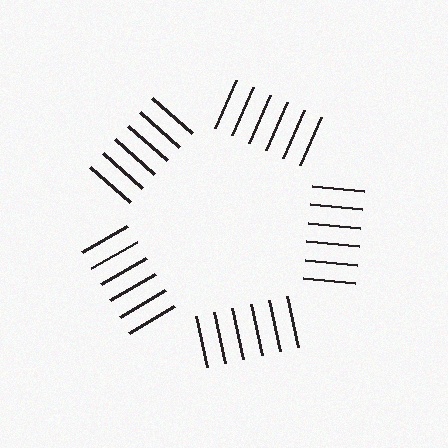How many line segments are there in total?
30 — 6 along each of the 5 edges.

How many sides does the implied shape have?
5 sides — the line-ends trace a pentagon.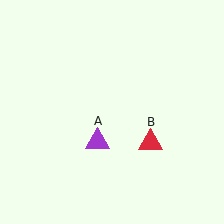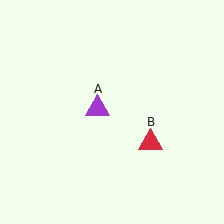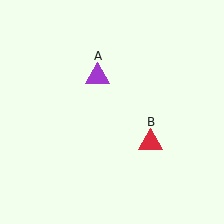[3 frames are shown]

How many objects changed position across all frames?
1 object changed position: purple triangle (object A).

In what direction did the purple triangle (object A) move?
The purple triangle (object A) moved up.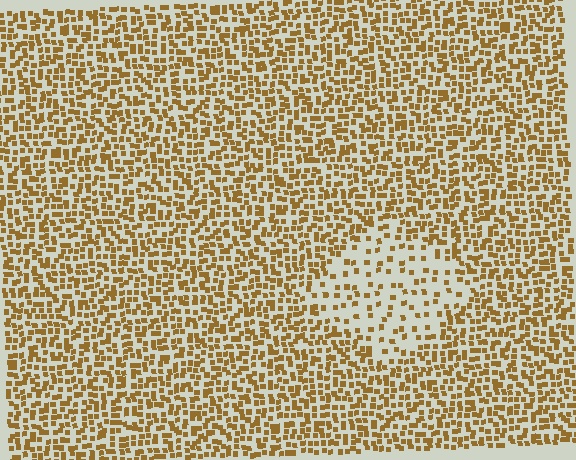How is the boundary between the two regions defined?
The boundary is defined by a change in element density (approximately 2.4x ratio). All elements are the same color, size, and shape.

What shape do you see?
I see a diamond.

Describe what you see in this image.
The image contains small brown elements arranged at two different densities. A diamond-shaped region is visible where the elements are less densely packed than the surrounding area.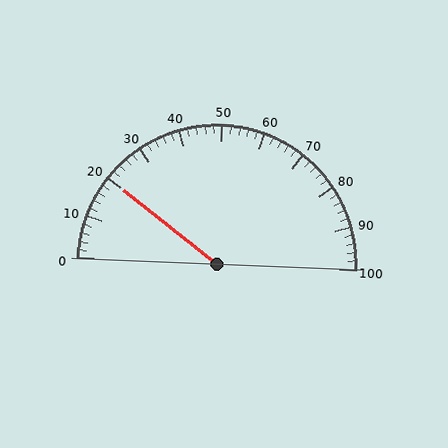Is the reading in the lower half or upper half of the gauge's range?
The reading is in the lower half of the range (0 to 100).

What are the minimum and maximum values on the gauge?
The gauge ranges from 0 to 100.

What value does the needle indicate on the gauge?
The needle indicates approximately 20.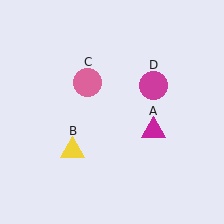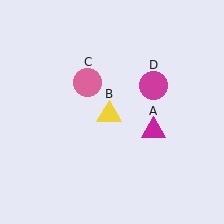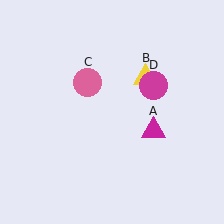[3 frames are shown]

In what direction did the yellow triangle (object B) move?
The yellow triangle (object B) moved up and to the right.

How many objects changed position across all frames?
1 object changed position: yellow triangle (object B).